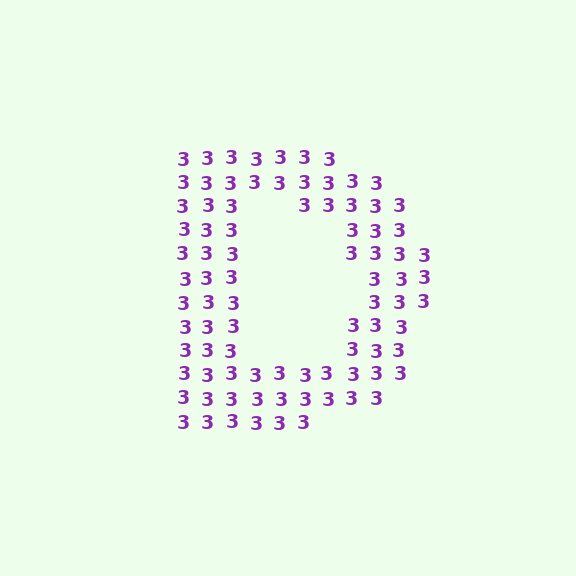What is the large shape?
The large shape is the letter D.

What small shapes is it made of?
It is made of small digit 3's.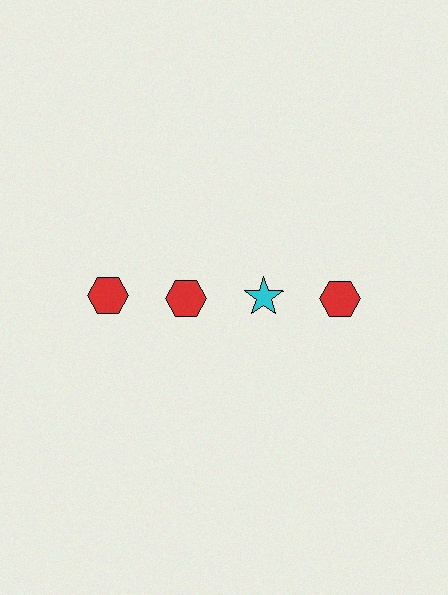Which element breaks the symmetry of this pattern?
The cyan star in the top row, center column breaks the symmetry. All other shapes are red hexagons.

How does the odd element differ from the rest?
It differs in both color (cyan instead of red) and shape (star instead of hexagon).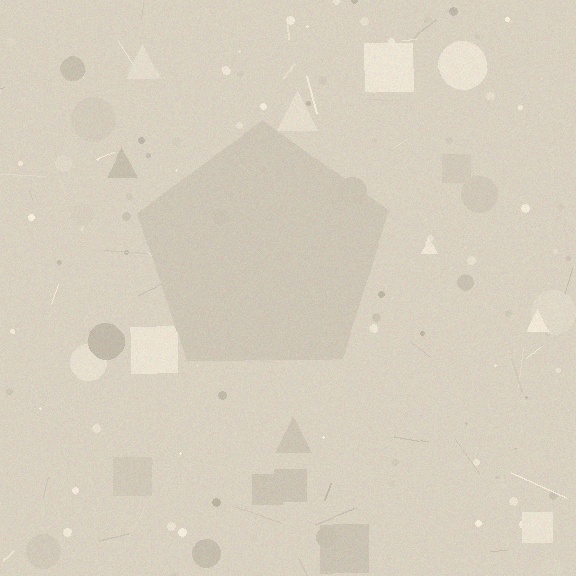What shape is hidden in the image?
A pentagon is hidden in the image.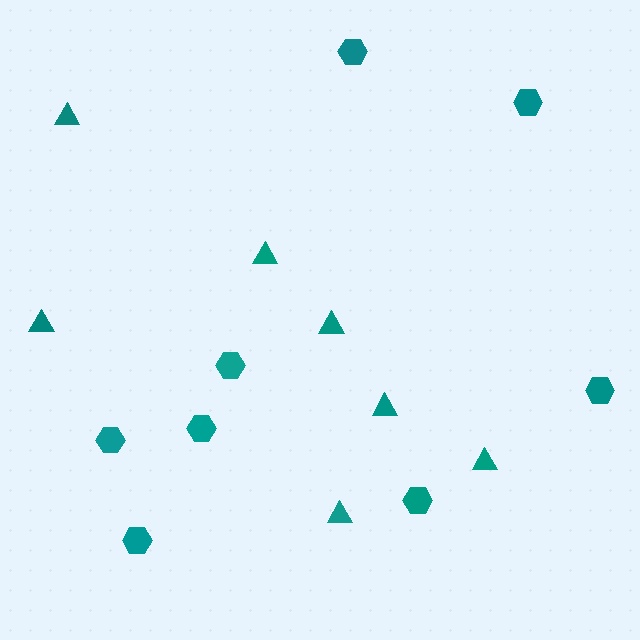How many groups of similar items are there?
There are 2 groups: one group of hexagons (8) and one group of triangles (7).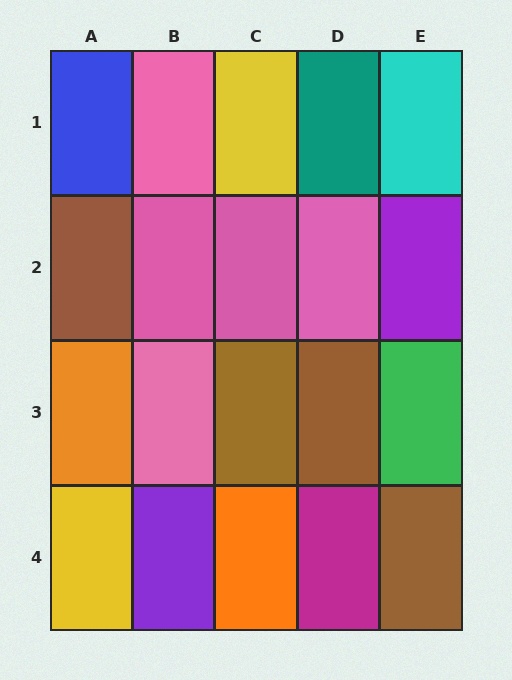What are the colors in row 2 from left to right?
Brown, pink, pink, pink, purple.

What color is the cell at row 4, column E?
Brown.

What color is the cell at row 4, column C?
Orange.